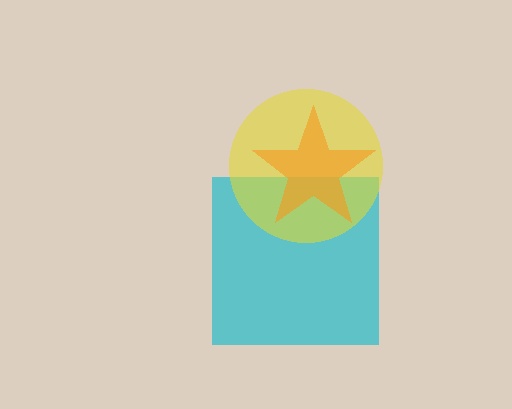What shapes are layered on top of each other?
The layered shapes are: a cyan square, a yellow circle, an orange star.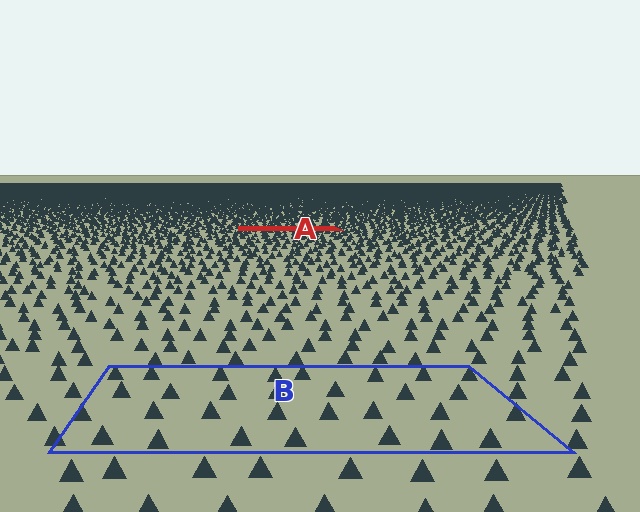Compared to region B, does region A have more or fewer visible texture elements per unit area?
Region A has more texture elements per unit area — they are packed more densely because it is farther away.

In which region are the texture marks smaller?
The texture marks are smaller in region A, because it is farther away.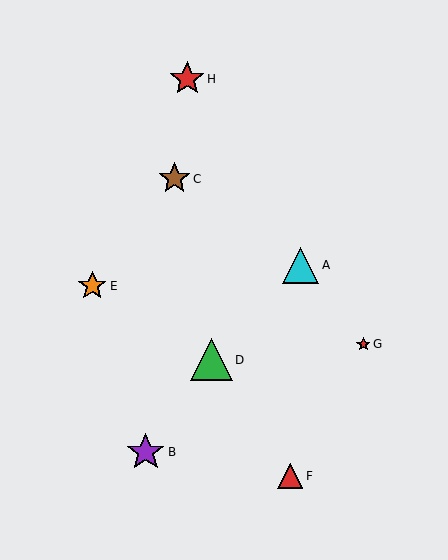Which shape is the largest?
The green triangle (labeled D) is the largest.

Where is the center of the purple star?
The center of the purple star is at (146, 452).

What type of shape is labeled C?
Shape C is a brown star.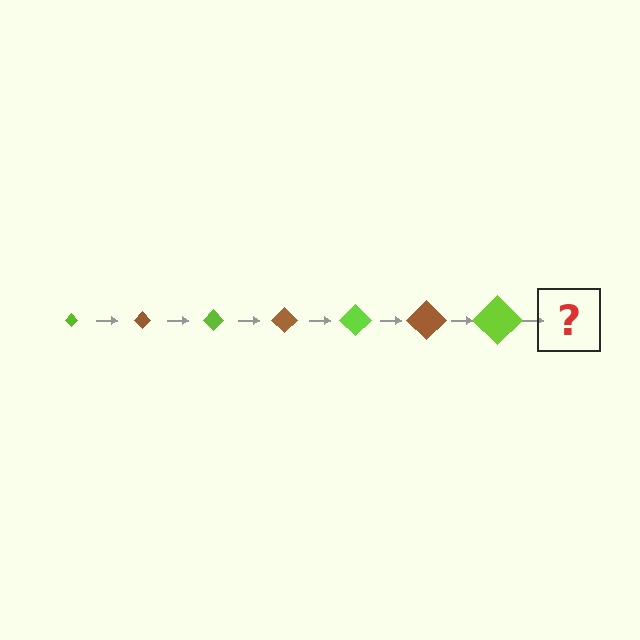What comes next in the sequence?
The next element should be a brown diamond, larger than the previous one.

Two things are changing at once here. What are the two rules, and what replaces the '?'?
The two rules are that the diamond grows larger each step and the color cycles through lime and brown. The '?' should be a brown diamond, larger than the previous one.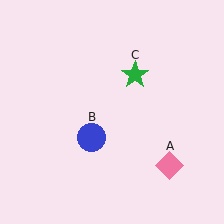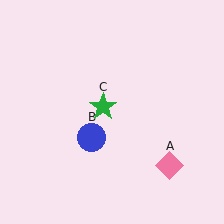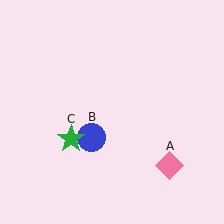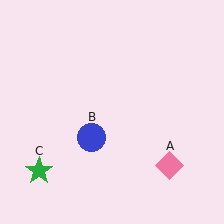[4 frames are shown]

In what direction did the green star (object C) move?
The green star (object C) moved down and to the left.